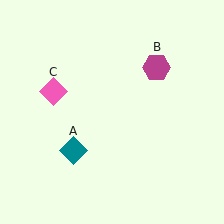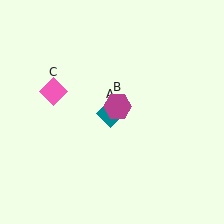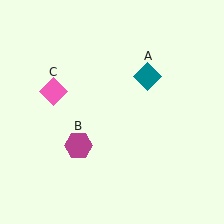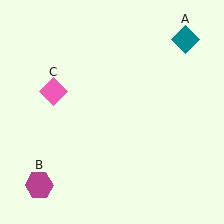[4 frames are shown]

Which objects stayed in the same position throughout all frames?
Pink diamond (object C) remained stationary.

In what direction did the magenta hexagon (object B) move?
The magenta hexagon (object B) moved down and to the left.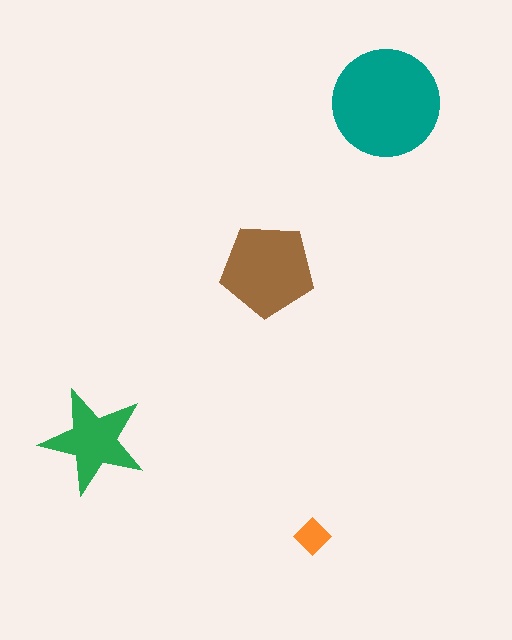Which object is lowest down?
The orange diamond is bottommost.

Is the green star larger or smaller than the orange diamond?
Larger.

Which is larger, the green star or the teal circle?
The teal circle.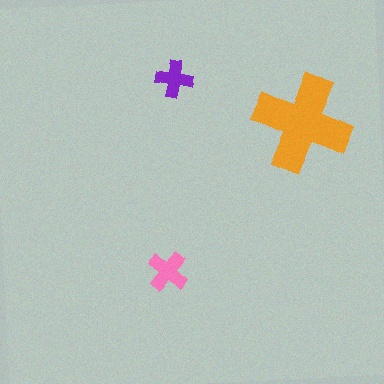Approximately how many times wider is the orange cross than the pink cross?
About 2.5 times wider.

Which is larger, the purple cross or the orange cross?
The orange one.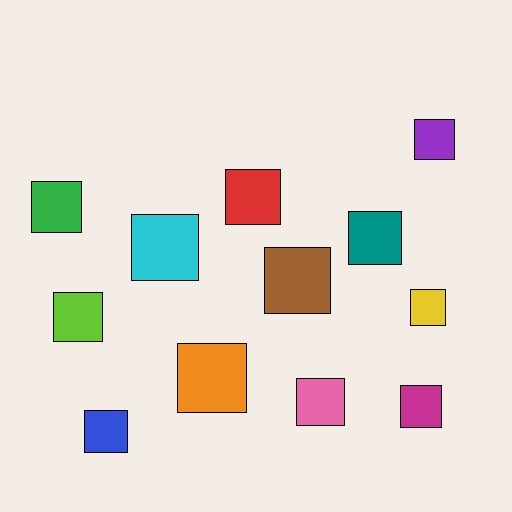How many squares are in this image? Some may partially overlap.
There are 12 squares.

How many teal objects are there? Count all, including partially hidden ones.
There is 1 teal object.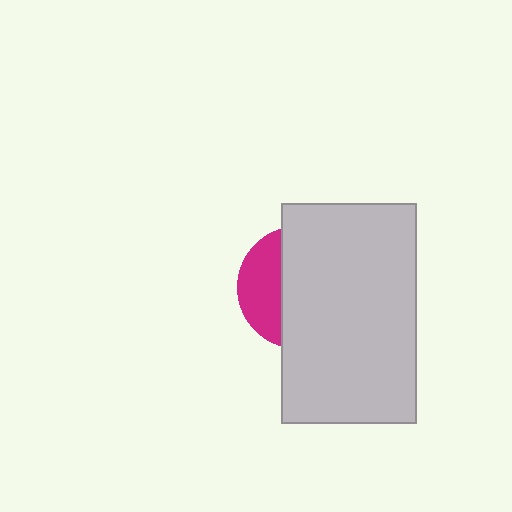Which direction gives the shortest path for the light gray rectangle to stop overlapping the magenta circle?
Moving right gives the shortest separation.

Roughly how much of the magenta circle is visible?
A small part of it is visible (roughly 33%).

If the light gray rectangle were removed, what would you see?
You would see the complete magenta circle.